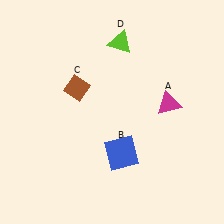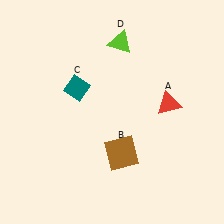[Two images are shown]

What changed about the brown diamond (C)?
In Image 1, C is brown. In Image 2, it changed to teal.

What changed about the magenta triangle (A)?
In Image 1, A is magenta. In Image 2, it changed to red.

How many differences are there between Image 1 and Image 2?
There are 3 differences between the two images.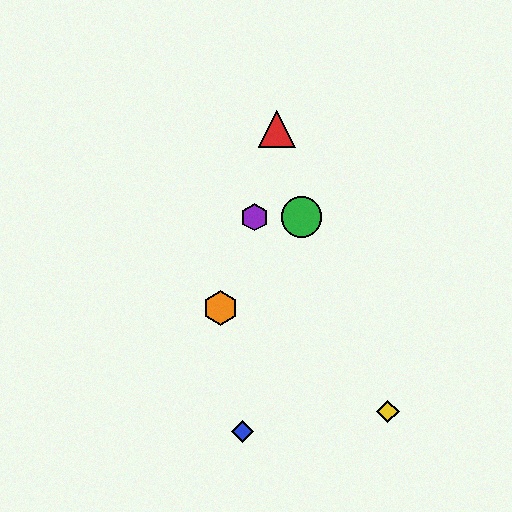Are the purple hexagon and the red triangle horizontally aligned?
No, the purple hexagon is at y≈217 and the red triangle is at y≈129.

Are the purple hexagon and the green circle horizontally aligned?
Yes, both are at y≈217.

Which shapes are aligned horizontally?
The green circle, the purple hexagon are aligned horizontally.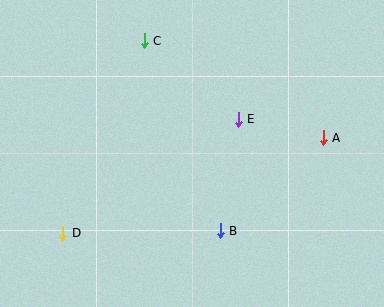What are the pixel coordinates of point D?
Point D is at (63, 233).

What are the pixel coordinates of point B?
Point B is at (220, 231).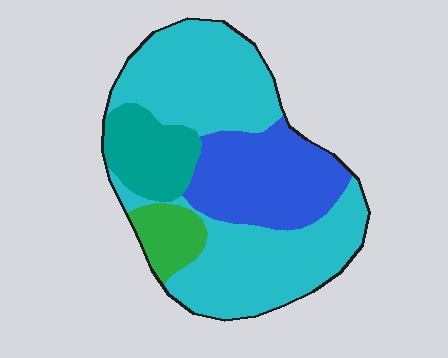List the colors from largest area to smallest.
From largest to smallest: cyan, blue, teal, green.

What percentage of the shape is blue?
Blue takes up about one quarter (1/4) of the shape.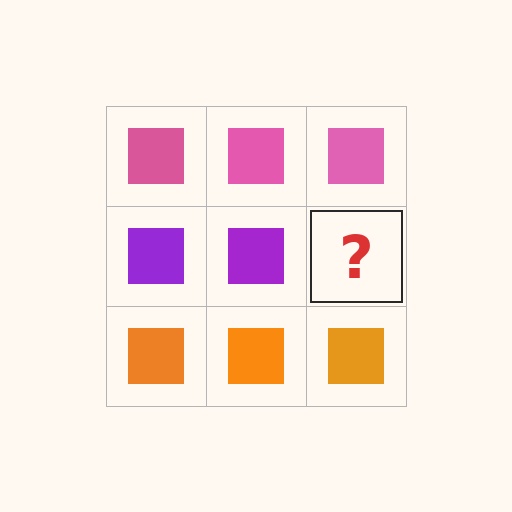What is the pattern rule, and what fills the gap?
The rule is that each row has a consistent color. The gap should be filled with a purple square.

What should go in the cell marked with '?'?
The missing cell should contain a purple square.